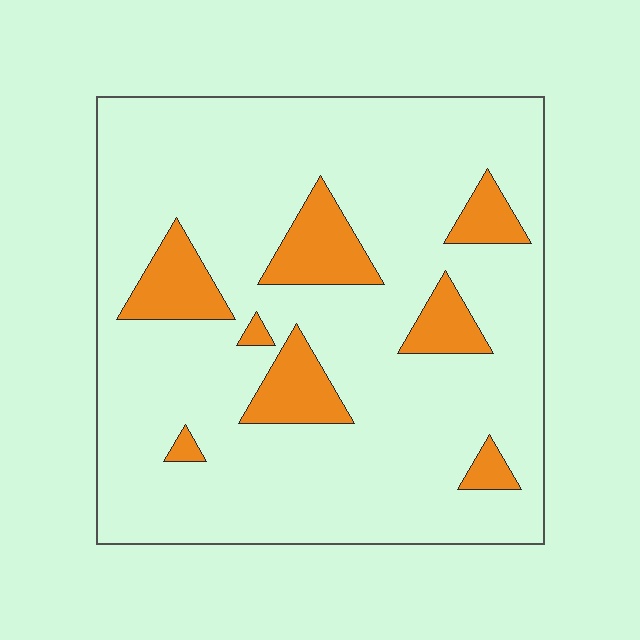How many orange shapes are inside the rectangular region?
8.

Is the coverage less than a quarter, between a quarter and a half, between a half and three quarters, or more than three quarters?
Less than a quarter.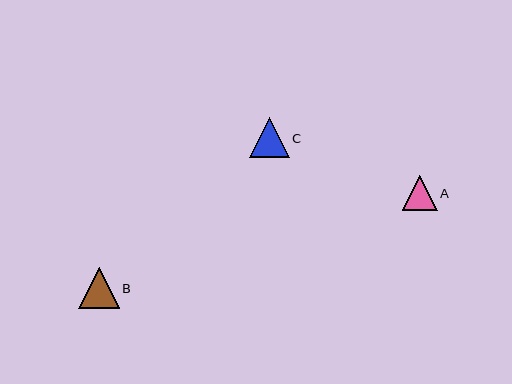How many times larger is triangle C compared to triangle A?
Triangle C is approximately 1.1 times the size of triangle A.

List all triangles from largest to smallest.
From largest to smallest: B, C, A.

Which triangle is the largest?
Triangle B is the largest with a size of approximately 40 pixels.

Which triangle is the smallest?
Triangle A is the smallest with a size of approximately 35 pixels.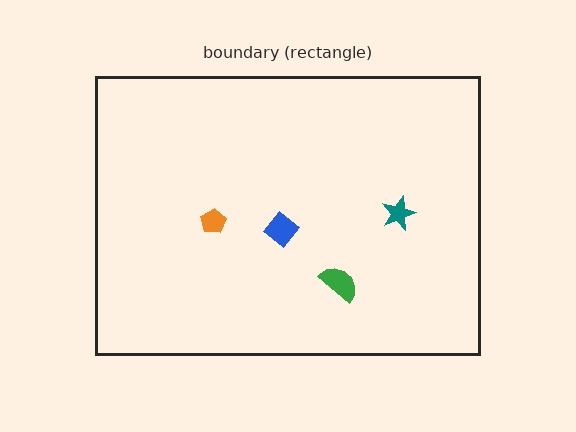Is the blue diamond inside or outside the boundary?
Inside.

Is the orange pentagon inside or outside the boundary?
Inside.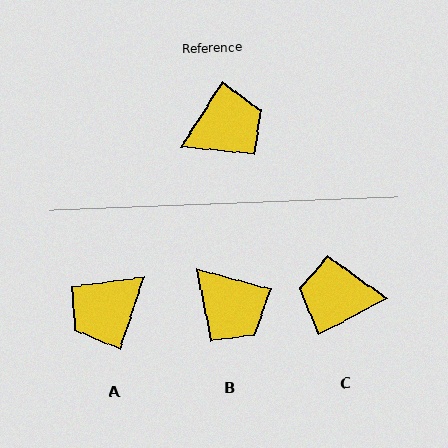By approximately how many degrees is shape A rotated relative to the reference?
Approximately 167 degrees clockwise.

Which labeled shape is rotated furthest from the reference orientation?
A, about 167 degrees away.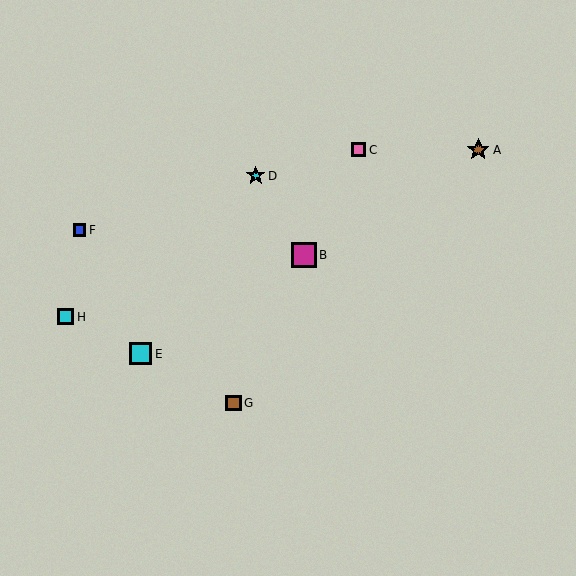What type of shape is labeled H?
Shape H is a cyan square.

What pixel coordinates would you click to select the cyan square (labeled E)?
Click at (141, 354) to select the cyan square E.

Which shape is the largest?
The magenta square (labeled B) is the largest.